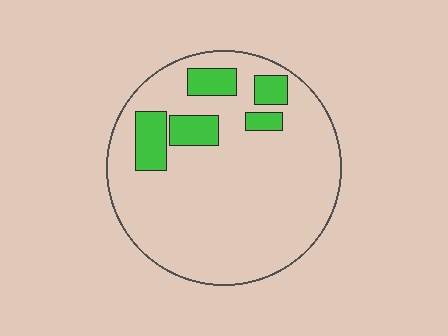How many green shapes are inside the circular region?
5.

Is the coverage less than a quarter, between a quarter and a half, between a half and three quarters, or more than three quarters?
Less than a quarter.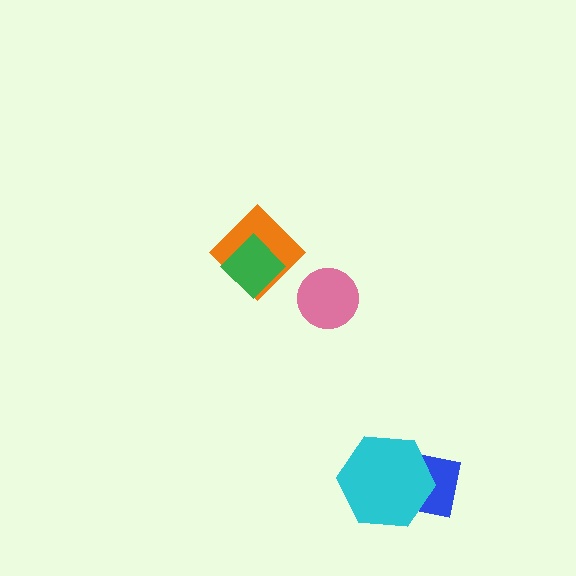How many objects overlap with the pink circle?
0 objects overlap with the pink circle.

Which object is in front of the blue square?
The cyan hexagon is in front of the blue square.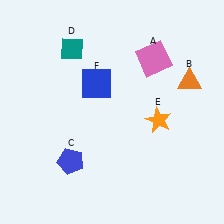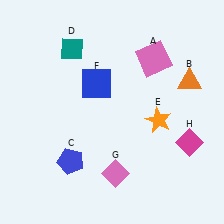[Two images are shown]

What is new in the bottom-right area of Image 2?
A magenta diamond (H) was added in the bottom-right area of Image 2.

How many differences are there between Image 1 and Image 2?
There are 2 differences between the two images.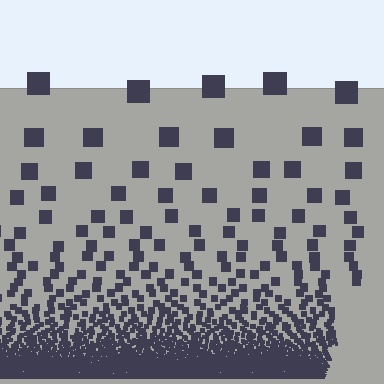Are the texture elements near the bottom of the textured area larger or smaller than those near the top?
Smaller. The gradient is inverted — elements near the bottom are smaller and denser.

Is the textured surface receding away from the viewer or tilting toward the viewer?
The surface appears to tilt toward the viewer. Texture elements get larger and sparser toward the top.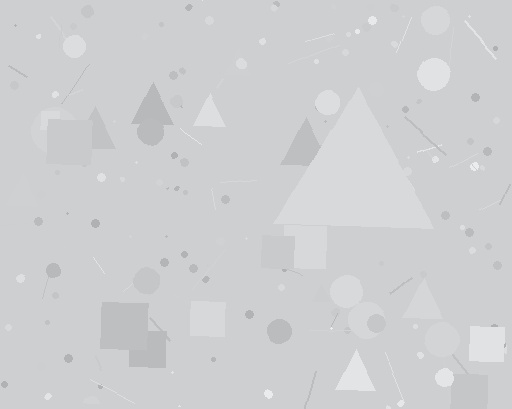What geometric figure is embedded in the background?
A triangle is embedded in the background.